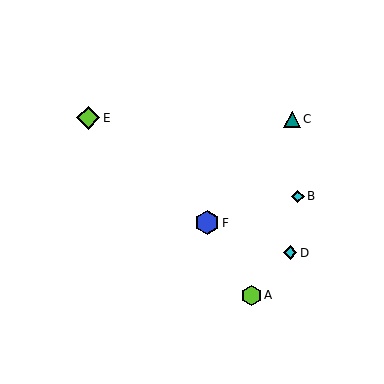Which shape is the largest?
The blue hexagon (labeled F) is the largest.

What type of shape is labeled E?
Shape E is a lime diamond.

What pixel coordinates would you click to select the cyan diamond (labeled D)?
Click at (290, 253) to select the cyan diamond D.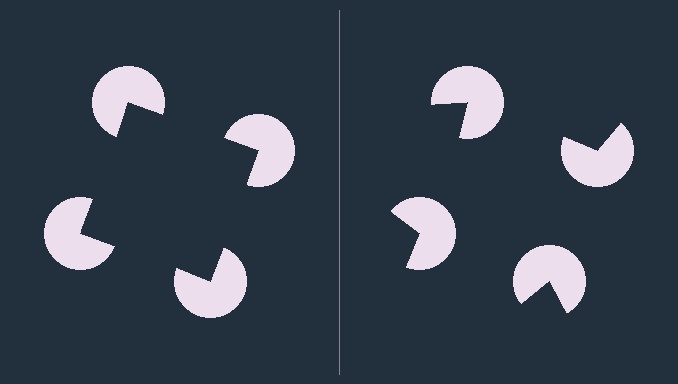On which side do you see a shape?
An illusory square appears on the left side. On the right side the wedge cuts are rotated, so no coherent shape forms.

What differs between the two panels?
The pac-man discs are positioned identically on both sides; only the wedge orientations differ. On the left they align to a square; on the right they are misaligned.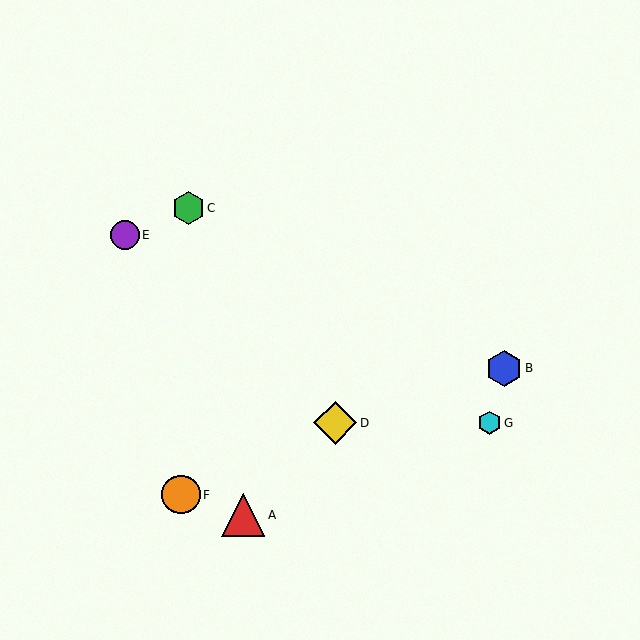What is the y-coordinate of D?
Object D is at y≈423.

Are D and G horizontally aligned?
Yes, both are at y≈423.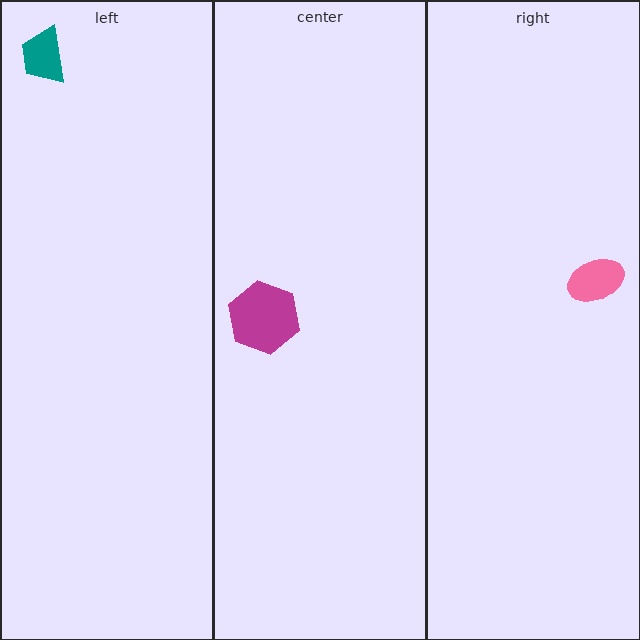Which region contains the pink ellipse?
The right region.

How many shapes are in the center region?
1.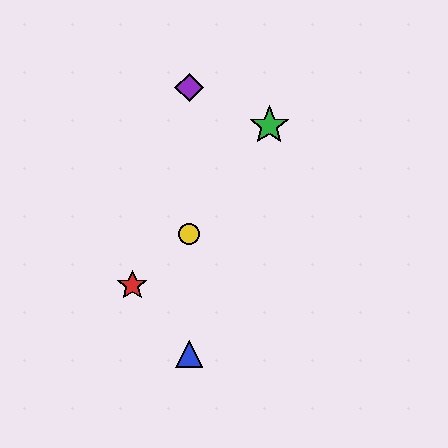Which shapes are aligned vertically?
The blue triangle, the yellow circle, the purple diamond are aligned vertically.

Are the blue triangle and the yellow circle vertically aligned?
Yes, both are at x≈189.